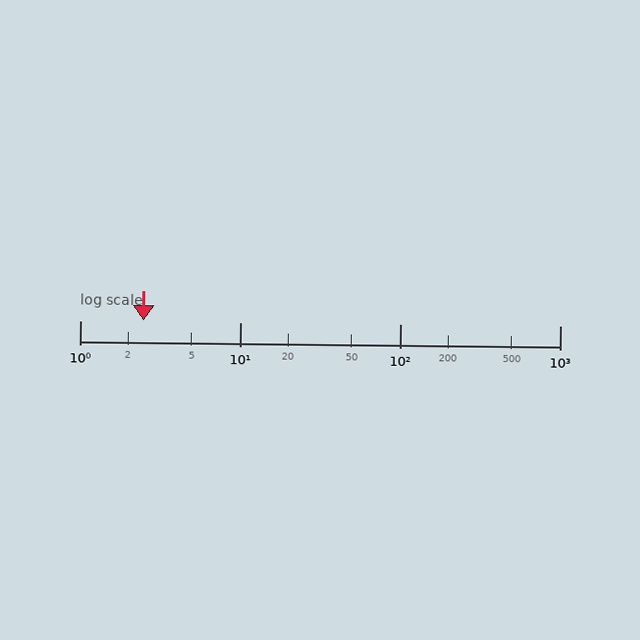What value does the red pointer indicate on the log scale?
The pointer indicates approximately 2.5.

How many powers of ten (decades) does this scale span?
The scale spans 3 decades, from 1 to 1000.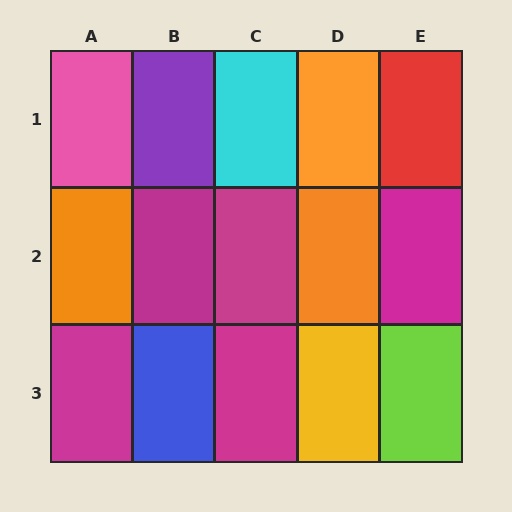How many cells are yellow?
1 cell is yellow.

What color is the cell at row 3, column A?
Magenta.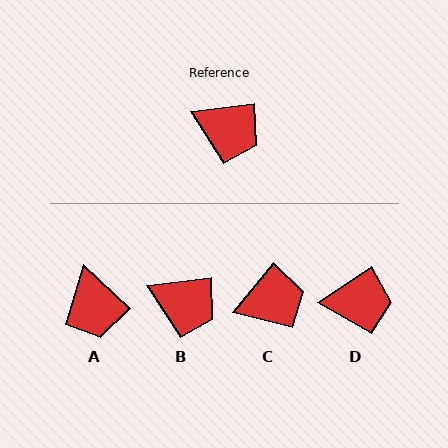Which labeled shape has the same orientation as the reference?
B.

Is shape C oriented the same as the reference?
No, it is off by about 44 degrees.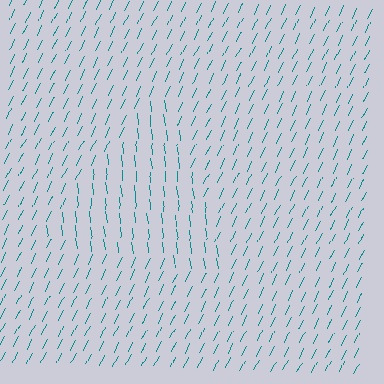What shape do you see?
I see a triangle.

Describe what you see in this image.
The image is filled with small teal line segments. A triangle region in the image has lines oriented differently from the surrounding lines, creating a visible texture boundary.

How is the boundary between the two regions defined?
The boundary is defined purely by a change in line orientation (approximately 32 degrees difference). All lines are the same color and thickness.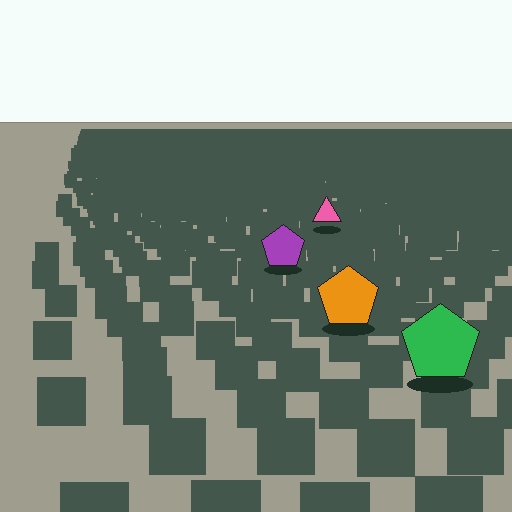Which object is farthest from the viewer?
The pink triangle is farthest from the viewer. It appears smaller and the ground texture around it is denser.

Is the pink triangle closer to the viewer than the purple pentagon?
No. The purple pentagon is closer — you can tell from the texture gradient: the ground texture is coarser near it.